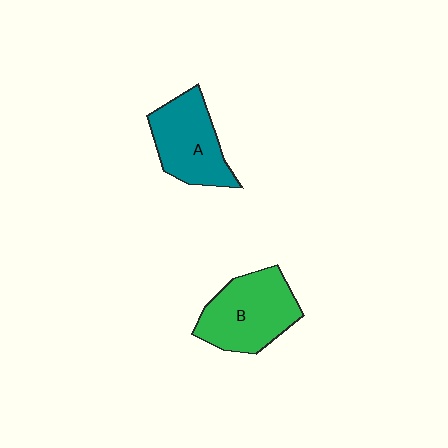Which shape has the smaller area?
Shape A (teal).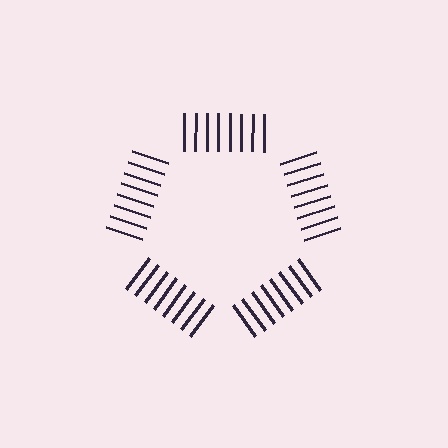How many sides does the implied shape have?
5 sides — the line-ends trace a pentagon.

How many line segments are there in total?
40 — 8 along each of the 5 edges.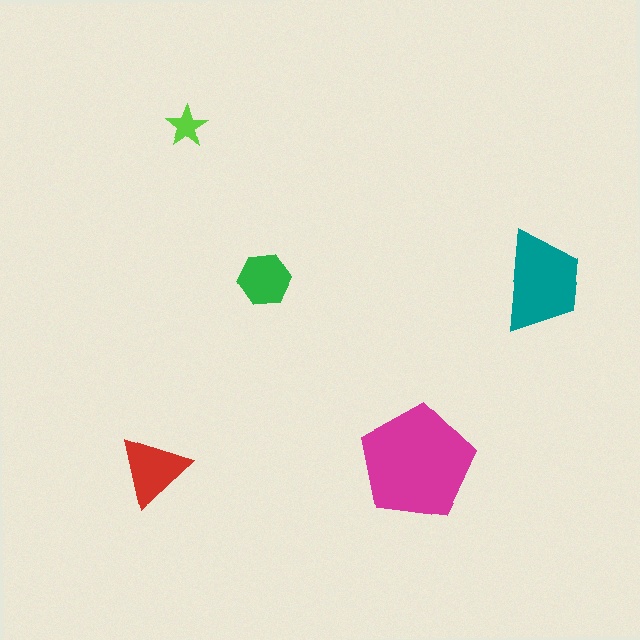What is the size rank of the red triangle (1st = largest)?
3rd.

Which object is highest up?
The lime star is topmost.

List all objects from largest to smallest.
The magenta pentagon, the teal trapezoid, the red triangle, the green hexagon, the lime star.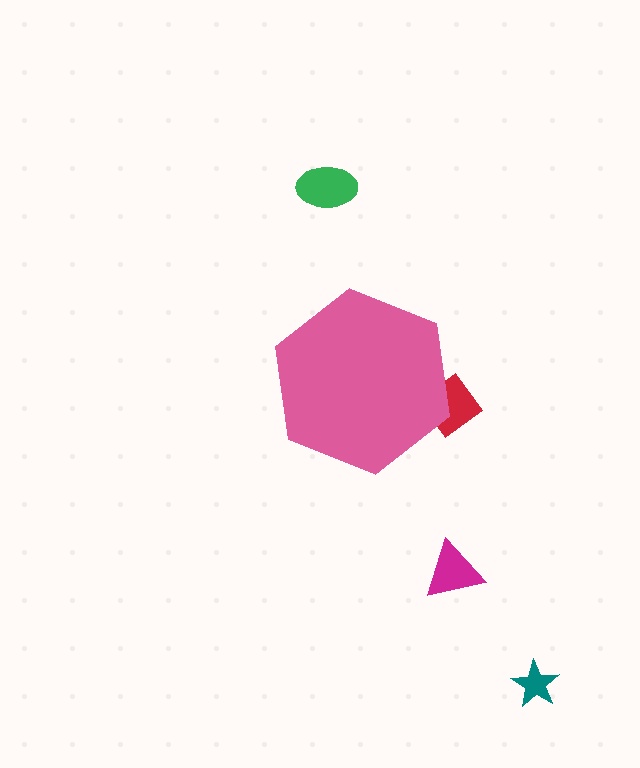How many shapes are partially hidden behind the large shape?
1 shape is partially hidden.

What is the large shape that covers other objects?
A pink hexagon.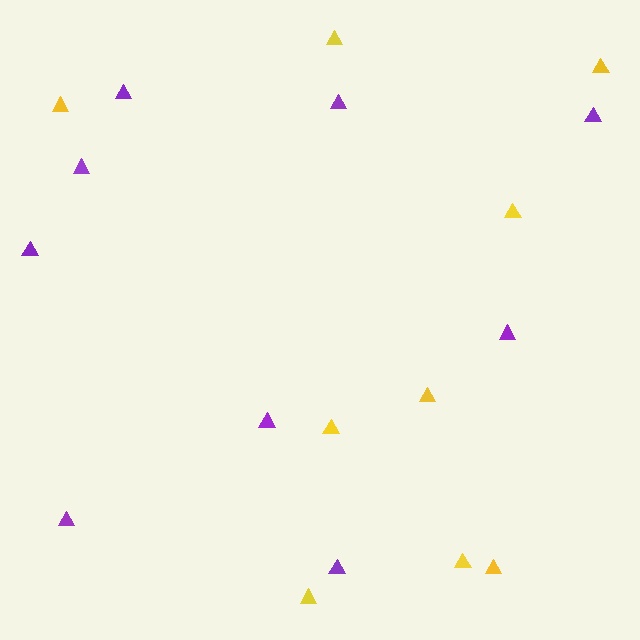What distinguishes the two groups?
There are 2 groups: one group of yellow triangles (9) and one group of purple triangles (9).